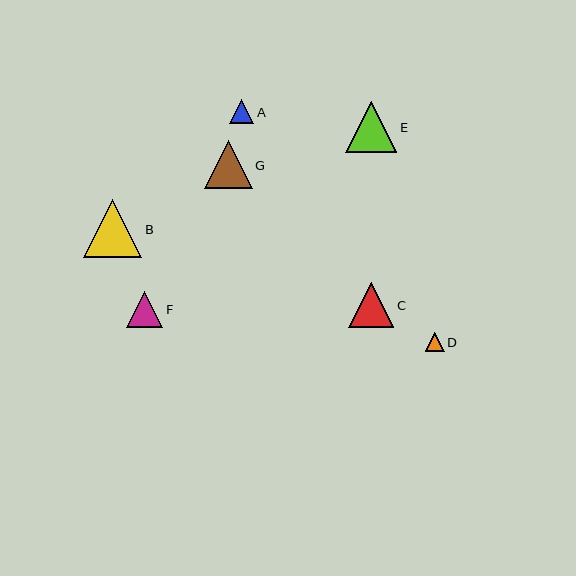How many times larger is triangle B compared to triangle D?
Triangle B is approximately 3.1 times the size of triangle D.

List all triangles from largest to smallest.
From largest to smallest: B, E, G, C, F, A, D.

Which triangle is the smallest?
Triangle D is the smallest with a size of approximately 19 pixels.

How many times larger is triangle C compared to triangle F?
Triangle C is approximately 1.2 times the size of triangle F.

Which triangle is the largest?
Triangle B is the largest with a size of approximately 58 pixels.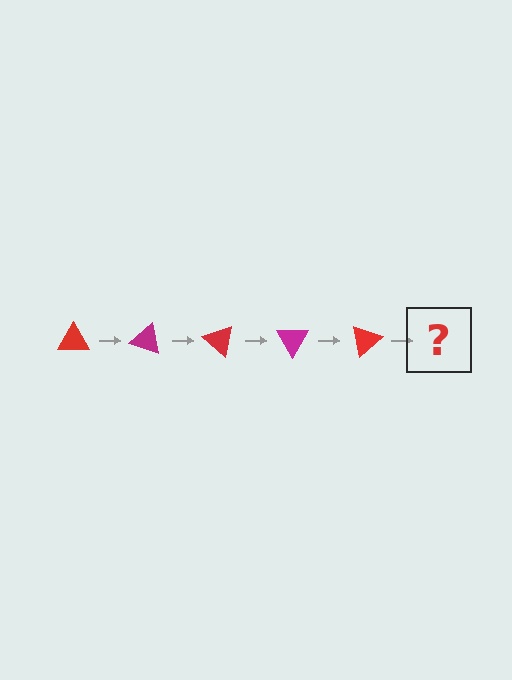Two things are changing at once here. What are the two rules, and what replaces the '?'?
The two rules are that it rotates 20 degrees each step and the color cycles through red and magenta. The '?' should be a magenta triangle, rotated 100 degrees from the start.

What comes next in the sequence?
The next element should be a magenta triangle, rotated 100 degrees from the start.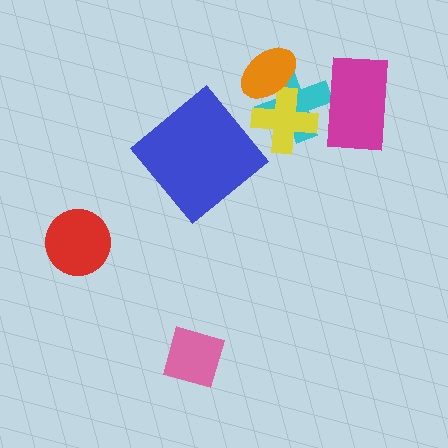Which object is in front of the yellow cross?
The orange ellipse is in front of the yellow cross.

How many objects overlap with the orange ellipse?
2 objects overlap with the orange ellipse.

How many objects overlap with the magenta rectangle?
1 object overlaps with the magenta rectangle.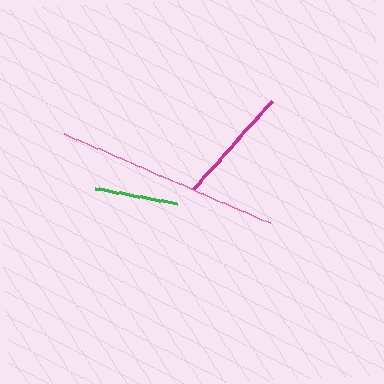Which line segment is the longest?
The pink line is the longest at approximately 224 pixels.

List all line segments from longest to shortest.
From longest to shortest: pink, magenta, green.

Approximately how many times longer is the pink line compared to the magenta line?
The pink line is approximately 1.9 times the length of the magenta line.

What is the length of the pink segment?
The pink segment is approximately 224 pixels long.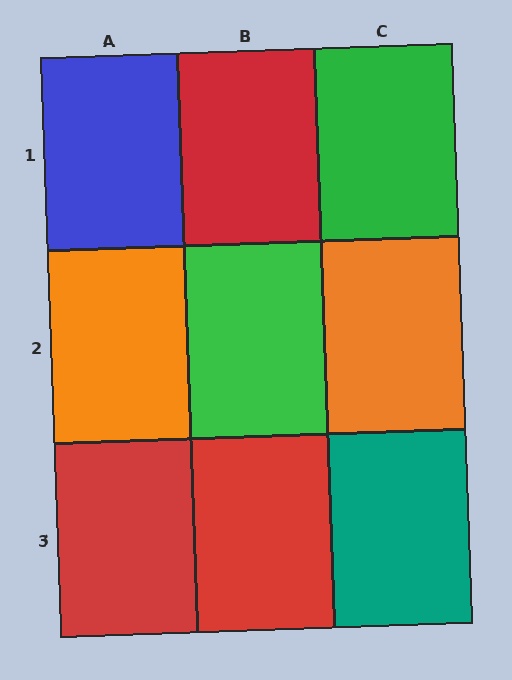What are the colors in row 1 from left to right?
Blue, red, green.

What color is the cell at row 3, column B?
Red.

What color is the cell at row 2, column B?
Green.